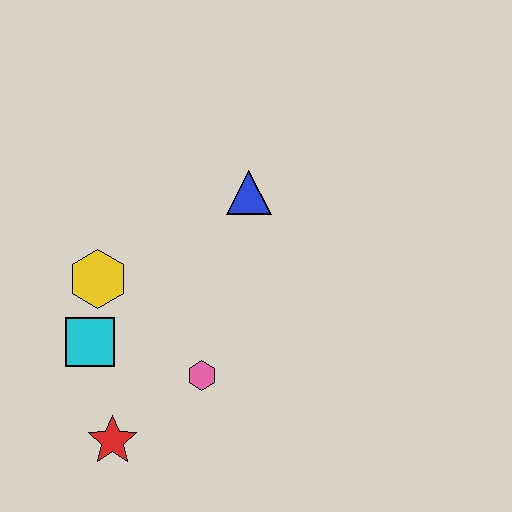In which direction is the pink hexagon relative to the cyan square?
The pink hexagon is to the right of the cyan square.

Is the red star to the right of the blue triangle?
No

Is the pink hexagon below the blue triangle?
Yes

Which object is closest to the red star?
The cyan square is closest to the red star.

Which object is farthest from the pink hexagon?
The blue triangle is farthest from the pink hexagon.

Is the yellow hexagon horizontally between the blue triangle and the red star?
No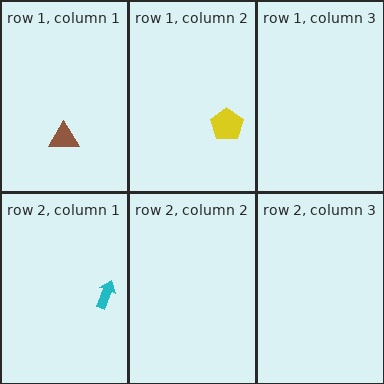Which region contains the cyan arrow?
The row 2, column 1 region.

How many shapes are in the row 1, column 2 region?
1.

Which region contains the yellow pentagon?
The row 1, column 2 region.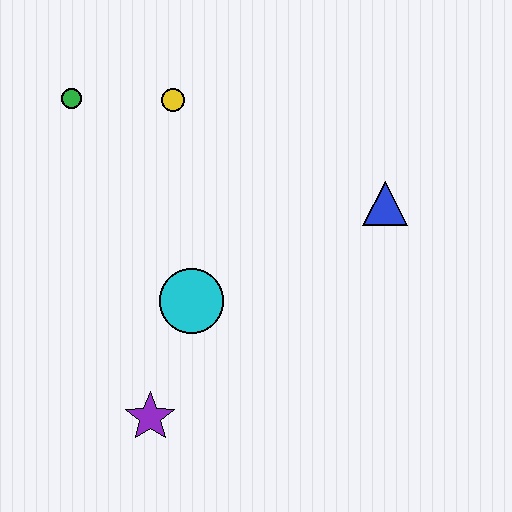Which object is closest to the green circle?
The yellow circle is closest to the green circle.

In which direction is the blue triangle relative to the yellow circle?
The blue triangle is to the right of the yellow circle.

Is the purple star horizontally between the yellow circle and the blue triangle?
No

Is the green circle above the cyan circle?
Yes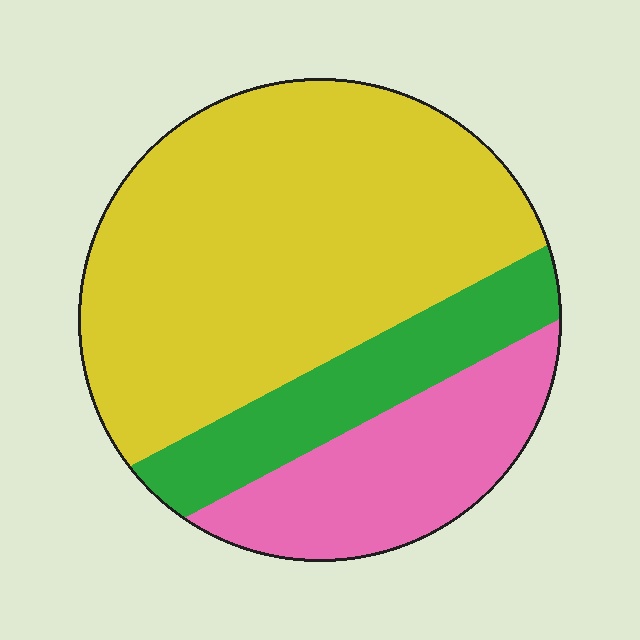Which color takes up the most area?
Yellow, at roughly 60%.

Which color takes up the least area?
Green, at roughly 20%.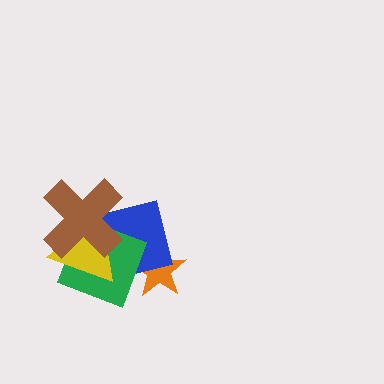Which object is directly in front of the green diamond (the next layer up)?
The yellow triangle is directly in front of the green diamond.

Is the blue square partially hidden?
Yes, it is partially covered by another shape.